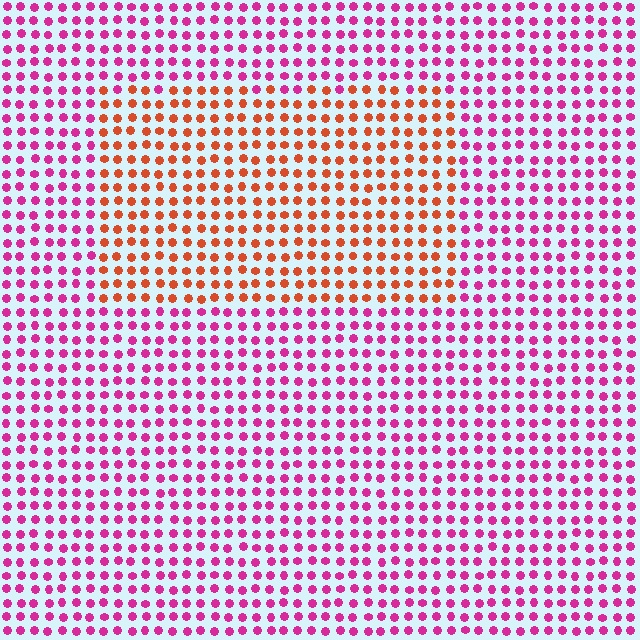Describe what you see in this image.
The image is filled with small magenta elements in a uniform arrangement. A rectangle-shaped region is visible where the elements are tinted to a slightly different hue, forming a subtle color boundary.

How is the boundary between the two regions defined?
The boundary is defined purely by a slight shift in hue (about 51 degrees). Spacing, size, and orientation are identical on both sides.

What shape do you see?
I see a rectangle.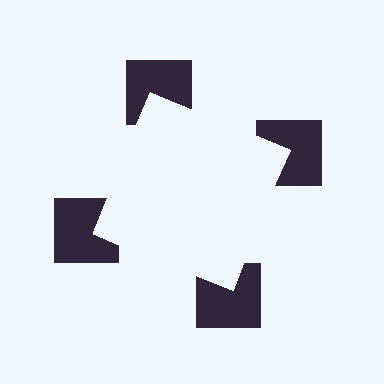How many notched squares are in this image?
There are 4 — one at each vertex of the illusory square.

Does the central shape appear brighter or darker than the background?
It typically appears slightly brighter than the background, even though no actual brightness change is drawn.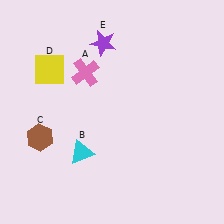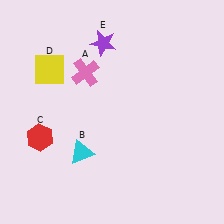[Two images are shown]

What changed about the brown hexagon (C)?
In Image 1, C is brown. In Image 2, it changed to red.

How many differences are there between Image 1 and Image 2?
There is 1 difference between the two images.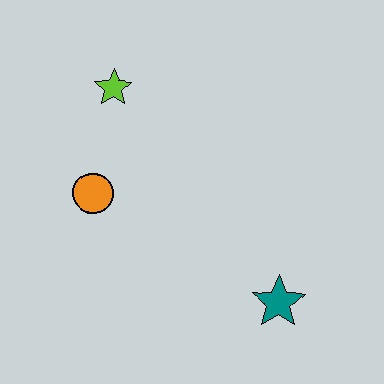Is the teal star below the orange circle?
Yes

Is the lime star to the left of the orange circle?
No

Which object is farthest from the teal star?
The lime star is farthest from the teal star.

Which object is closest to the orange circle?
The lime star is closest to the orange circle.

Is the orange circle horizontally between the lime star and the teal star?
No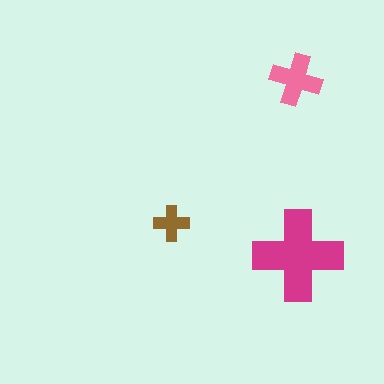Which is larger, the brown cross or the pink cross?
The pink one.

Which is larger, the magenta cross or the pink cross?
The magenta one.